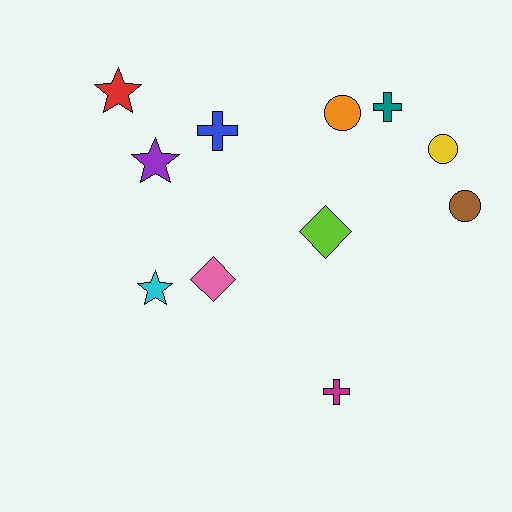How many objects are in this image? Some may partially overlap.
There are 11 objects.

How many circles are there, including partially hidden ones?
There are 3 circles.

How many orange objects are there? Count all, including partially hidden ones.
There is 1 orange object.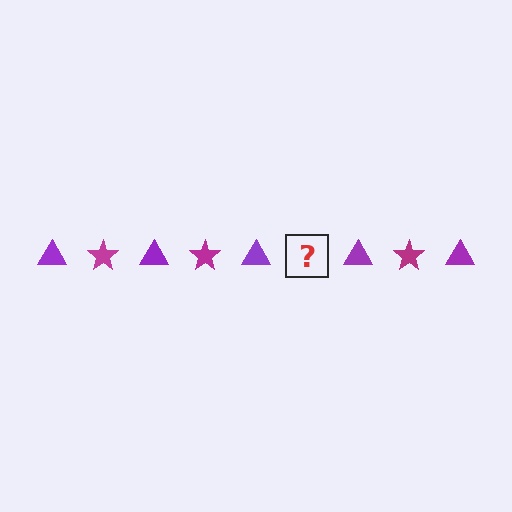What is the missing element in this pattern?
The missing element is a magenta star.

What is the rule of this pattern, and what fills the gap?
The rule is that the pattern alternates between purple triangle and magenta star. The gap should be filled with a magenta star.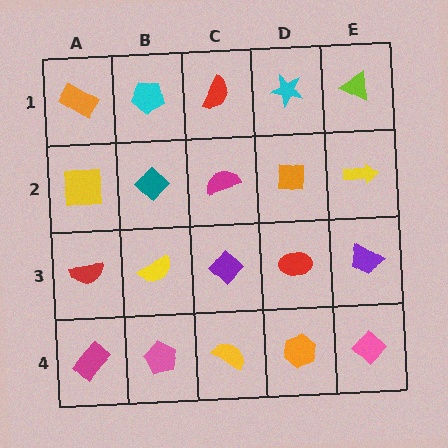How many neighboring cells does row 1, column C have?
3.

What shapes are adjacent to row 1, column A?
A yellow square (row 2, column A), a cyan pentagon (row 1, column B).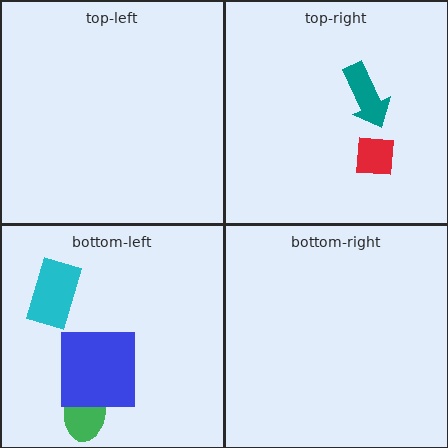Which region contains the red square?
The top-right region.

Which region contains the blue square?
The bottom-left region.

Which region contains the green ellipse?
The bottom-left region.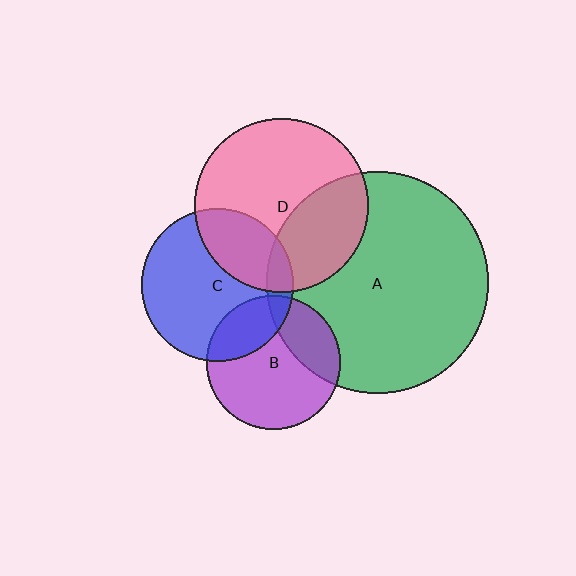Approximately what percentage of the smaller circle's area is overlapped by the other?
Approximately 35%.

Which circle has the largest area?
Circle A (green).